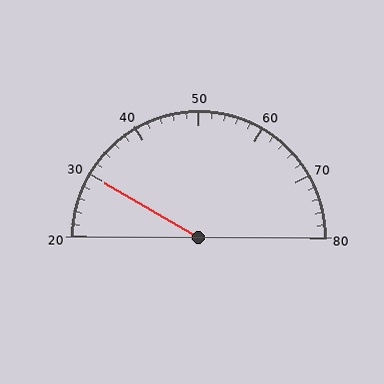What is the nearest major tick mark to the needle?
The nearest major tick mark is 30.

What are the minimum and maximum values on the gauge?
The gauge ranges from 20 to 80.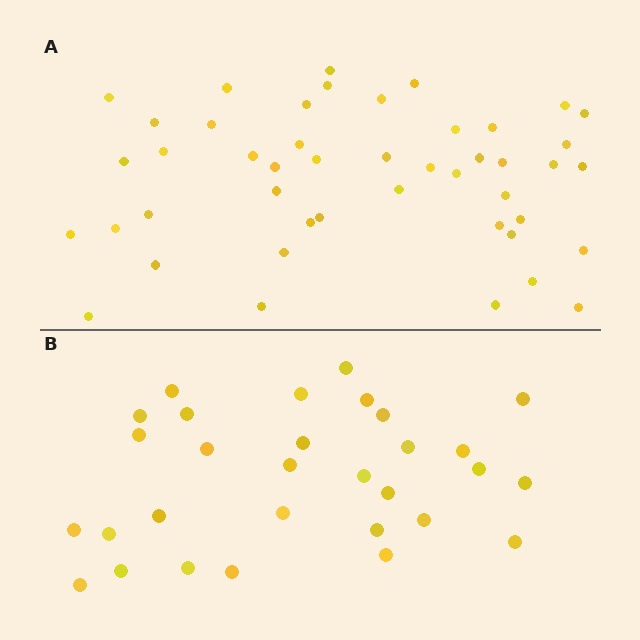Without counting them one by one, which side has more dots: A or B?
Region A (the top region) has more dots.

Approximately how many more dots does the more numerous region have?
Region A has approximately 15 more dots than region B.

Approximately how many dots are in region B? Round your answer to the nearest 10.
About 30 dots.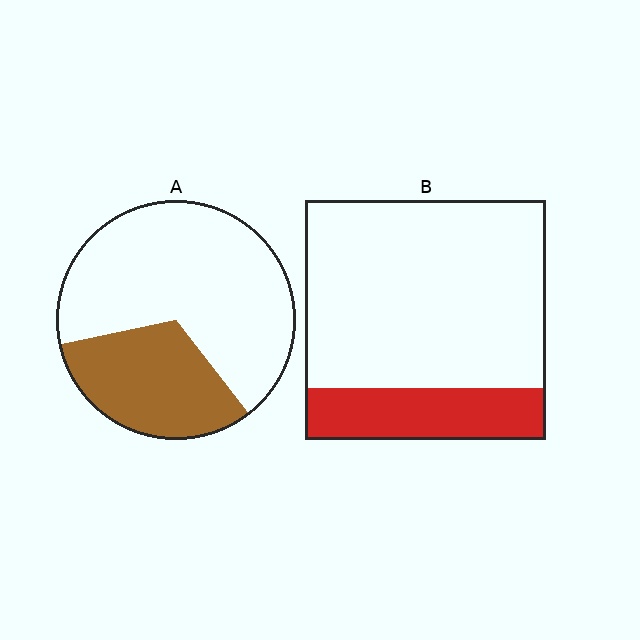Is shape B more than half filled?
No.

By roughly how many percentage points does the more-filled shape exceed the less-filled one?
By roughly 10 percentage points (A over B).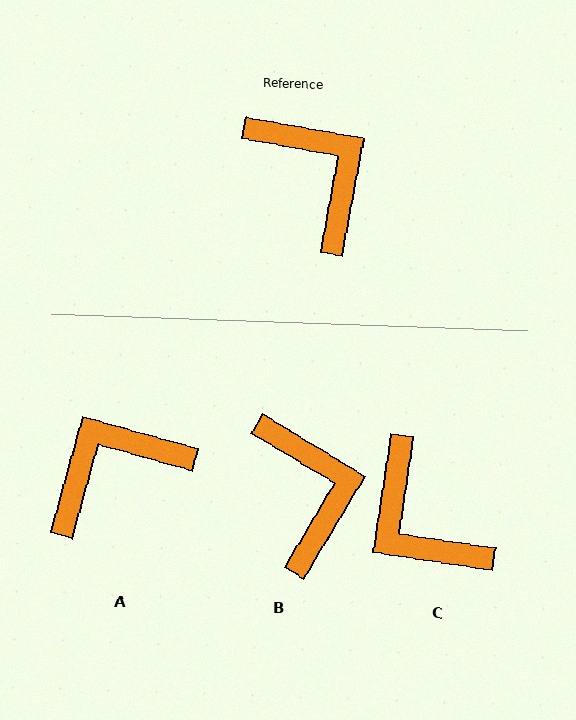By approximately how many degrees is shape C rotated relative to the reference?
Approximately 178 degrees clockwise.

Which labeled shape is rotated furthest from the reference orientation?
C, about 178 degrees away.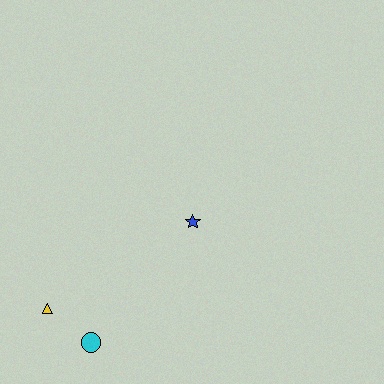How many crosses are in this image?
There are no crosses.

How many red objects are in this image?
There are no red objects.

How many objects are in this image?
There are 3 objects.